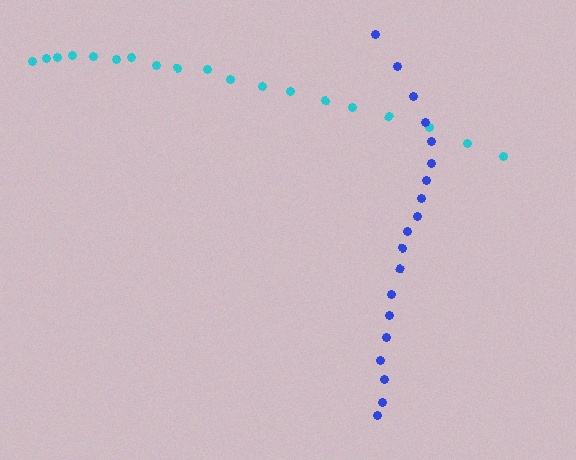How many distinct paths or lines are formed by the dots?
There are 2 distinct paths.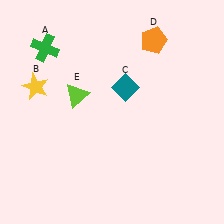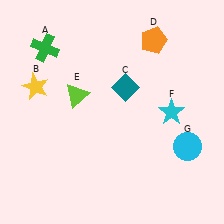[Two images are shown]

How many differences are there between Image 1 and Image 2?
There are 2 differences between the two images.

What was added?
A cyan star (F), a cyan circle (G) were added in Image 2.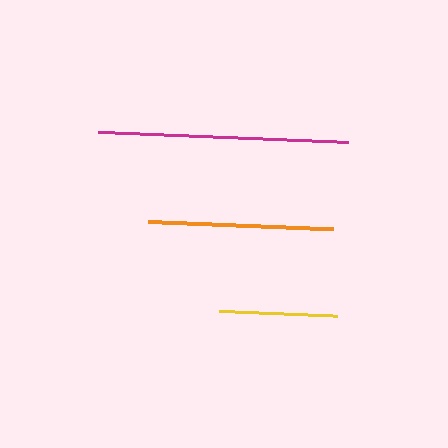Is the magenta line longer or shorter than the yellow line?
The magenta line is longer than the yellow line.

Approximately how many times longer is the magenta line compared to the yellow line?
The magenta line is approximately 2.1 times the length of the yellow line.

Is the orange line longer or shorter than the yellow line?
The orange line is longer than the yellow line.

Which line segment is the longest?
The magenta line is the longest at approximately 251 pixels.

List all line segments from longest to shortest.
From longest to shortest: magenta, orange, yellow.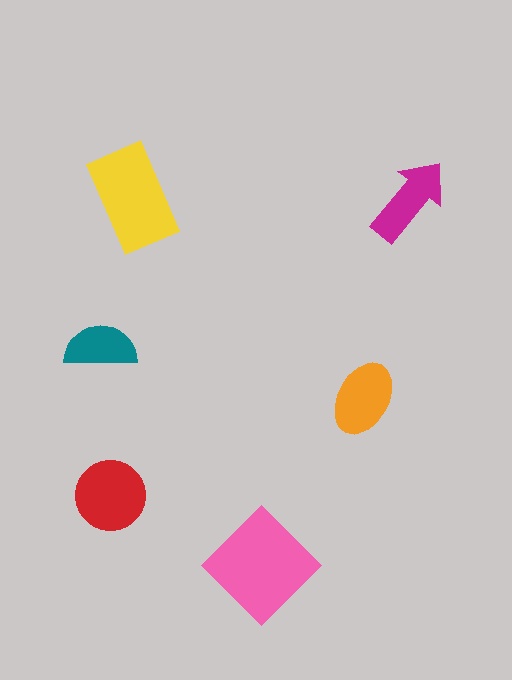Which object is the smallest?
The teal semicircle.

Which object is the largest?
The pink diamond.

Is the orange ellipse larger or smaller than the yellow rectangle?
Smaller.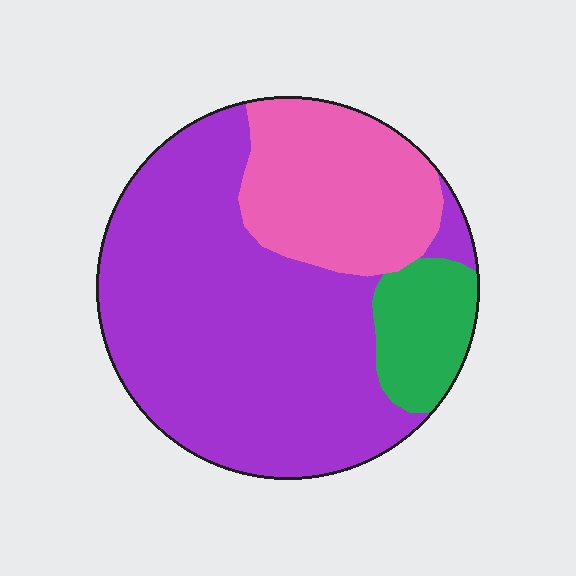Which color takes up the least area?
Green, at roughly 10%.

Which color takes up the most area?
Purple, at roughly 65%.